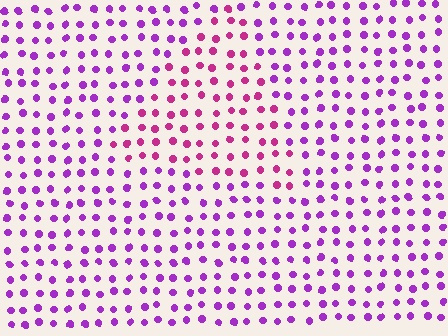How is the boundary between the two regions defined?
The boundary is defined purely by a slight shift in hue (about 36 degrees). Spacing, size, and orientation are identical on both sides.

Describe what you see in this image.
The image is filled with small purple elements in a uniform arrangement. A triangle-shaped region is visible where the elements are tinted to a slightly different hue, forming a subtle color boundary.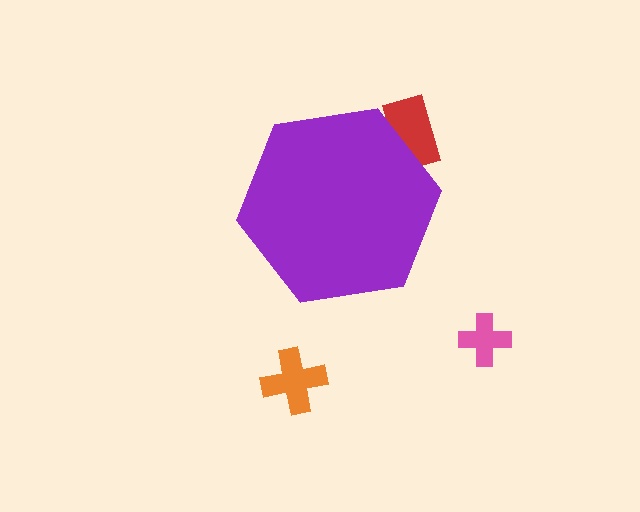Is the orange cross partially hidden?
No, the orange cross is fully visible.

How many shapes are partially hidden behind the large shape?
1 shape is partially hidden.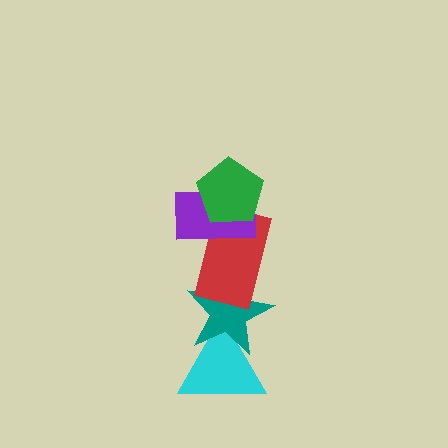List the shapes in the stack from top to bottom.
From top to bottom: the green pentagon, the purple rectangle, the red rectangle, the teal star, the cyan triangle.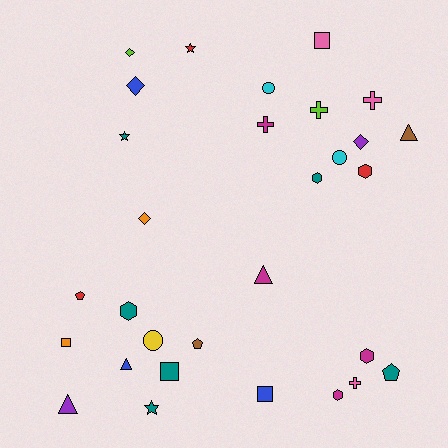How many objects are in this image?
There are 30 objects.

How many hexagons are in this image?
There are 5 hexagons.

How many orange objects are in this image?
There are 2 orange objects.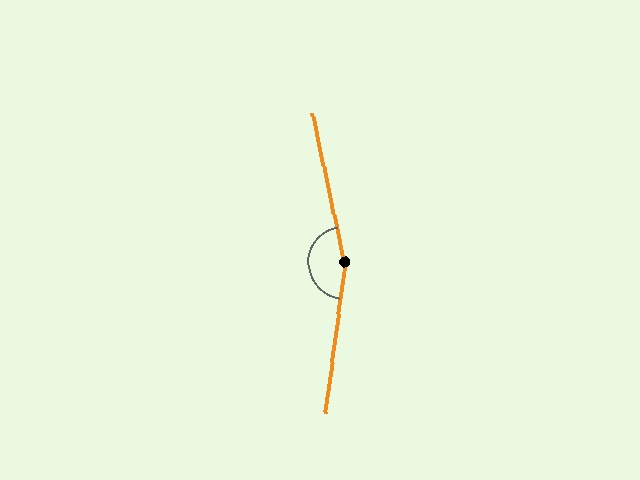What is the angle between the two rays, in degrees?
Approximately 161 degrees.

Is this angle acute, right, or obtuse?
It is obtuse.